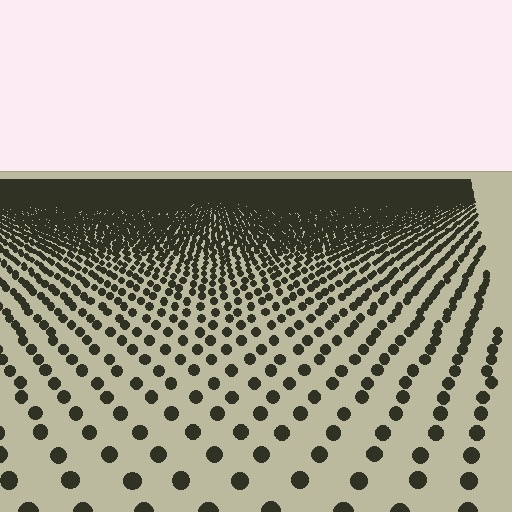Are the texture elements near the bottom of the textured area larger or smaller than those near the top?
Larger. Near the bottom, elements are closer to the viewer and appear at a bigger on-screen size.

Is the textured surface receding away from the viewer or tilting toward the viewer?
The surface is receding away from the viewer. Texture elements get smaller and denser toward the top.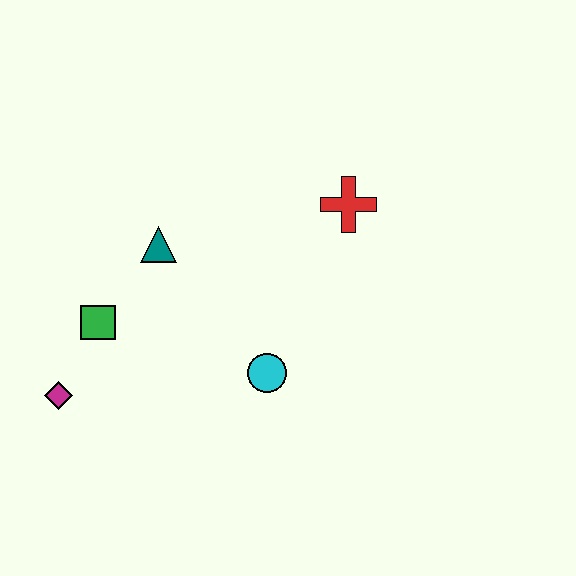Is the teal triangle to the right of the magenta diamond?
Yes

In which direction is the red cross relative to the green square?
The red cross is to the right of the green square.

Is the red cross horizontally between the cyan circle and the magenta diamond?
No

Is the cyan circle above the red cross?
No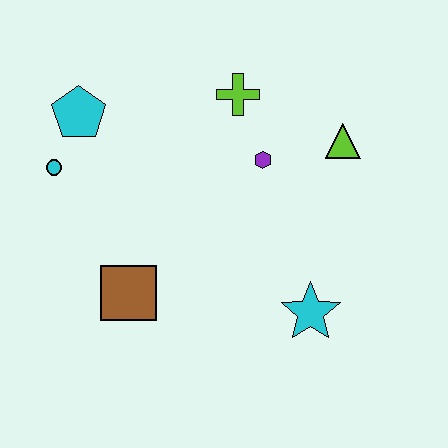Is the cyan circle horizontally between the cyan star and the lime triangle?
No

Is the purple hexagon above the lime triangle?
No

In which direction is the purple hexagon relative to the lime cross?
The purple hexagon is below the lime cross.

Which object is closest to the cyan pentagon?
The cyan circle is closest to the cyan pentagon.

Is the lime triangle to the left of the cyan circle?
No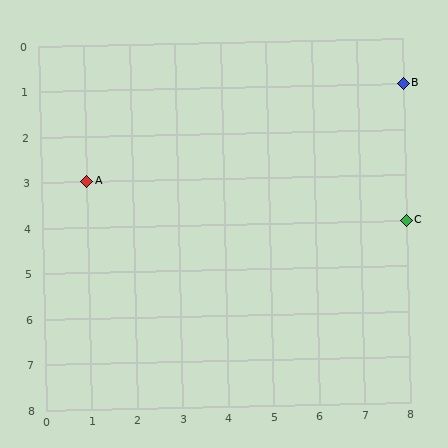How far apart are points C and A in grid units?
Points C and A are 7 columns and 1 row apart (about 7.1 grid units diagonally).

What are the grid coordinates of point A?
Point A is at grid coordinates (1, 3).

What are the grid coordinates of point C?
Point C is at grid coordinates (8, 4).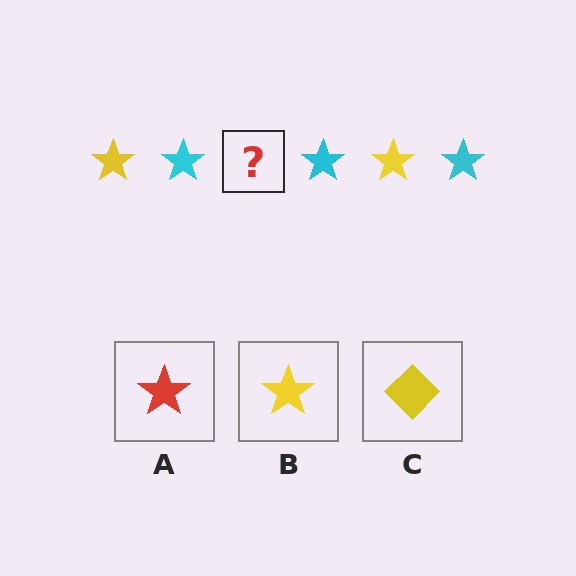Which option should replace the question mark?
Option B.